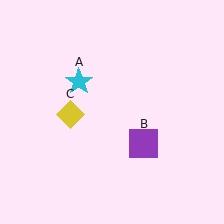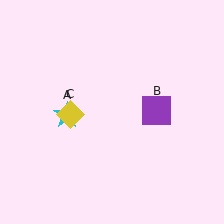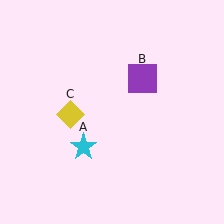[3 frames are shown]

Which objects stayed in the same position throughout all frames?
Yellow diamond (object C) remained stationary.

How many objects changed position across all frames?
2 objects changed position: cyan star (object A), purple square (object B).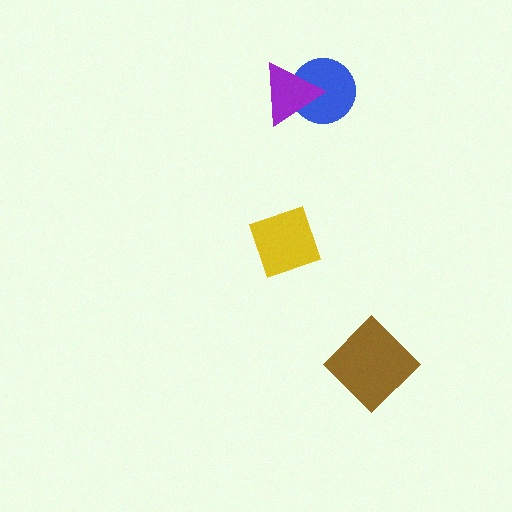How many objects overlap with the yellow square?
0 objects overlap with the yellow square.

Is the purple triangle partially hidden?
No, no other shape covers it.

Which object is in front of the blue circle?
The purple triangle is in front of the blue circle.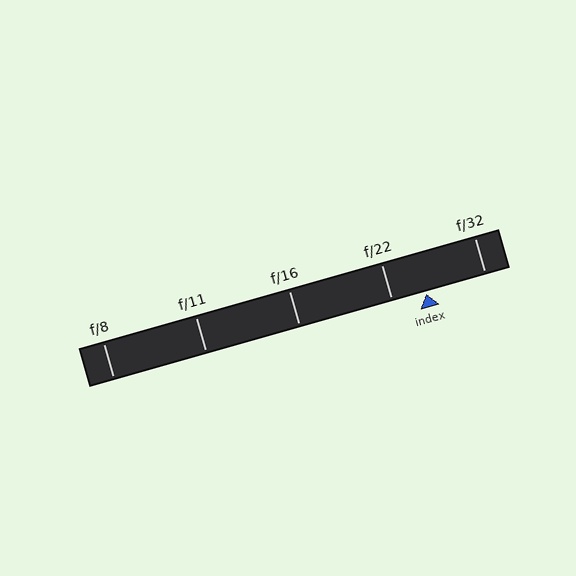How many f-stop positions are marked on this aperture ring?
There are 5 f-stop positions marked.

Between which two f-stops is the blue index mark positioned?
The index mark is between f/22 and f/32.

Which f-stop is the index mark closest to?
The index mark is closest to f/22.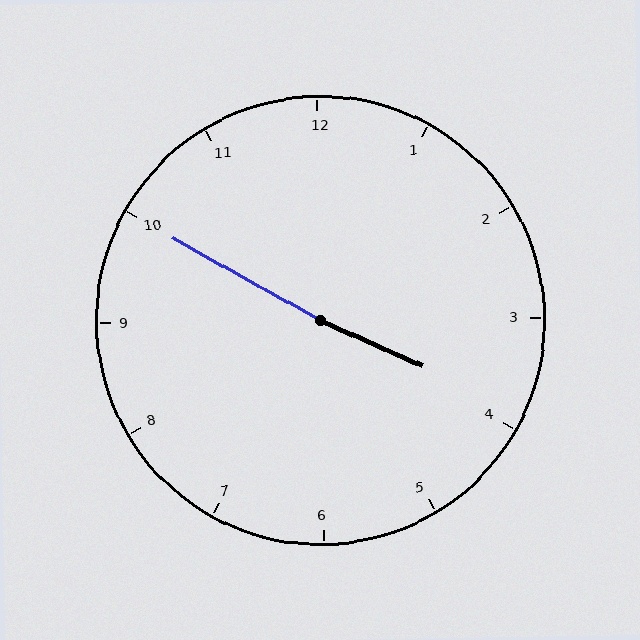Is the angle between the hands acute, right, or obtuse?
It is obtuse.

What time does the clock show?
3:50.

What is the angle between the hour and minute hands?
Approximately 175 degrees.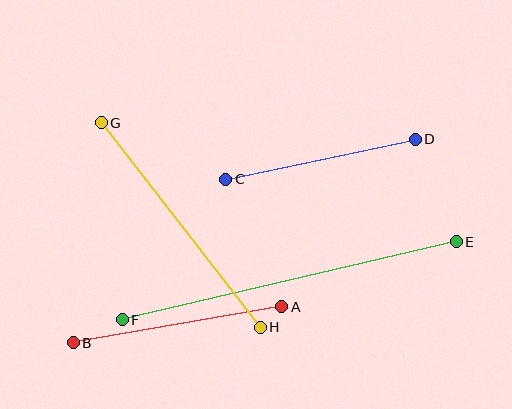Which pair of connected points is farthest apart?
Points E and F are farthest apart.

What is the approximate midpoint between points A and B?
The midpoint is at approximately (178, 325) pixels.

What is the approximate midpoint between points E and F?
The midpoint is at approximately (289, 281) pixels.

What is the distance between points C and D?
The distance is approximately 194 pixels.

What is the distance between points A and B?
The distance is approximately 212 pixels.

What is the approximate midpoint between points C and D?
The midpoint is at approximately (320, 159) pixels.